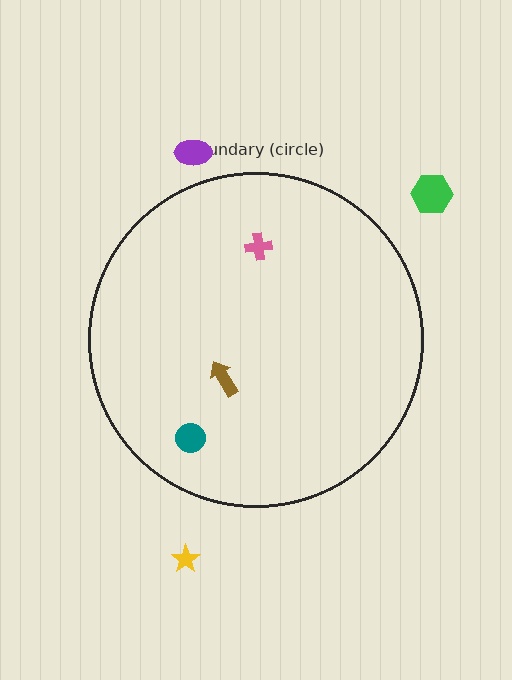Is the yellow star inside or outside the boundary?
Outside.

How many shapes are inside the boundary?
3 inside, 3 outside.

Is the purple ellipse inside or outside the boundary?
Outside.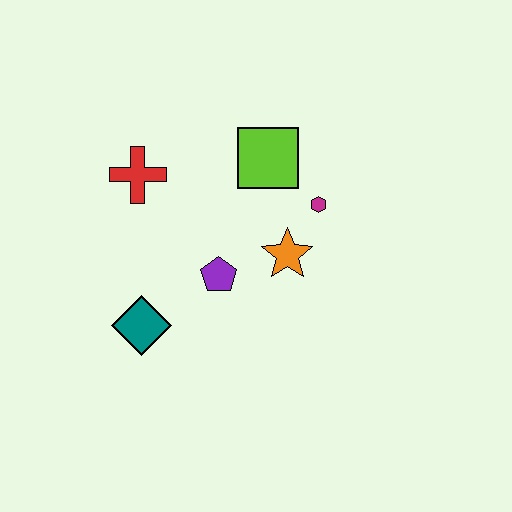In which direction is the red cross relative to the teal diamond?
The red cross is above the teal diamond.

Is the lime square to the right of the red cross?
Yes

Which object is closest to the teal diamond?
The purple pentagon is closest to the teal diamond.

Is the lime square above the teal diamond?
Yes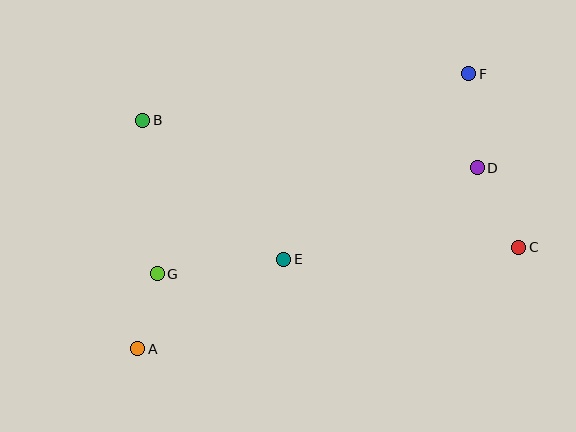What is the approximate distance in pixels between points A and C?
The distance between A and C is approximately 394 pixels.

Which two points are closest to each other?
Points A and G are closest to each other.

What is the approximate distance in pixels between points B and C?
The distance between B and C is approximately 397 pixels.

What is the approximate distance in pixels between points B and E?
The distance between B and E is approximately 198 pixels.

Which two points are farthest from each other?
Points A and F are farthest from each other.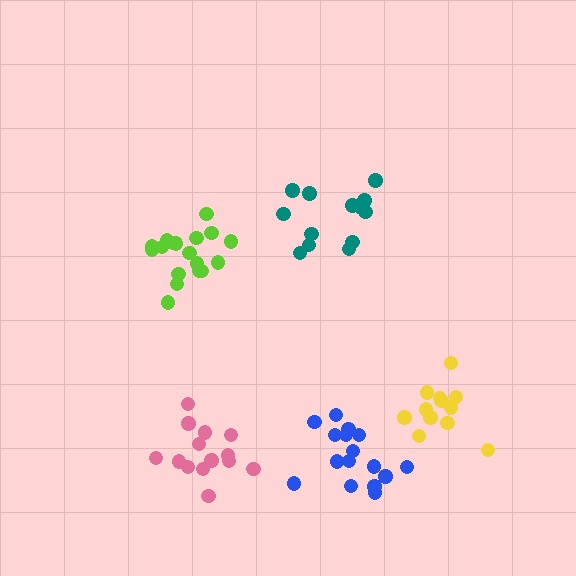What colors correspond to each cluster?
The clusters are colored: lime, teal, blue, pink, yellow.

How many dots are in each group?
Group 1: 18 dots, Group 2: 13 dots, Group 3: 16 dots, Group 4: 14 dots, Group 5: 12 dots (73 total).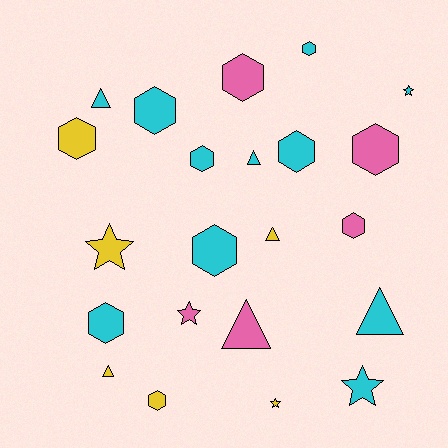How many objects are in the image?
There are 22 objects.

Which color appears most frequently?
Cyan, with 11 objects.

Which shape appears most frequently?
Hexagon, with 11 objects.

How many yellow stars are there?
There are 2 yellow stars.